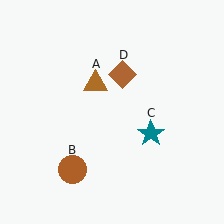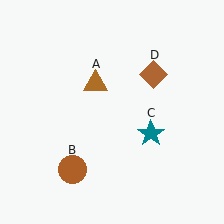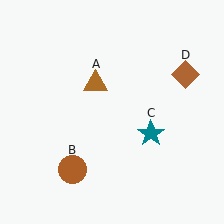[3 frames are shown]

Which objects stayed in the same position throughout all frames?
Brown triangle (object A) and brown circle (object B) and teal star (object C) remained stationary.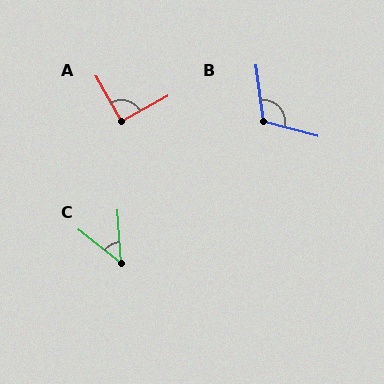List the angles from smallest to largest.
C (48°), A (90°), B (112°).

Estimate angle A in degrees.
Approximately 90 degrees.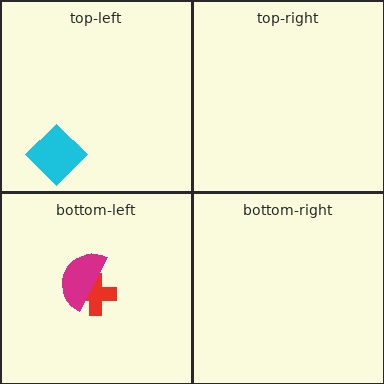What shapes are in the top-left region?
The cyan diamond.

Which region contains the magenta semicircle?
The bottom-left region.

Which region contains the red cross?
The bottom-left region.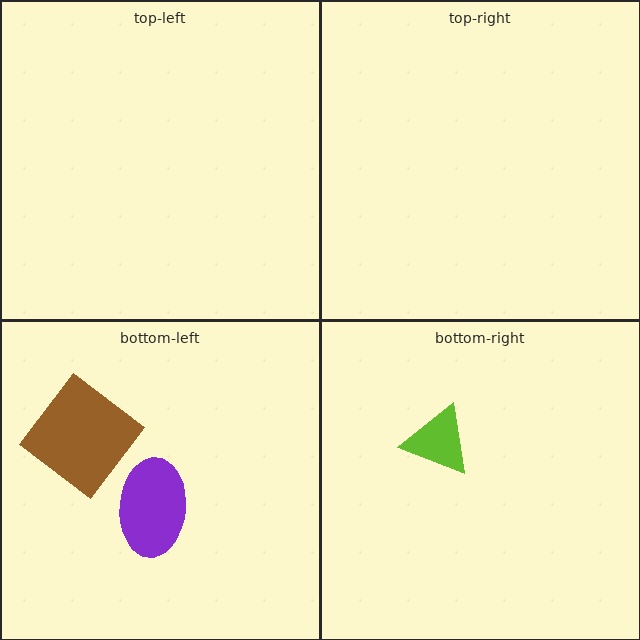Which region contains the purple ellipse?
The bottom-left region.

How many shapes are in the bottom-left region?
2.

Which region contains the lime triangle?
The bottom-right region.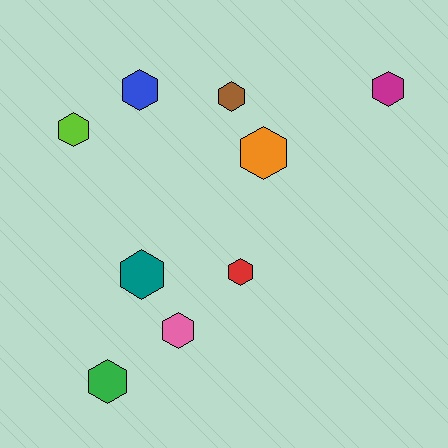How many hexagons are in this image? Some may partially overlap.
There are 9 hexagons.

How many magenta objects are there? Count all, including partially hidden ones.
There is 1 magenta object.